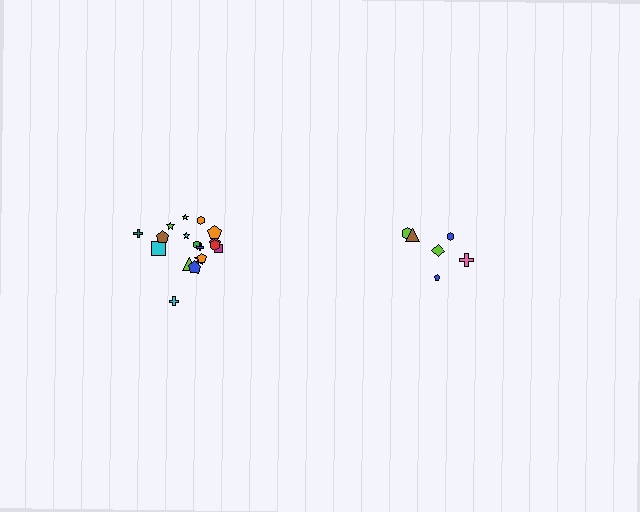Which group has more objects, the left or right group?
The left group.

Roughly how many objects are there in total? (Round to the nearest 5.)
Roughly 25 objects in total.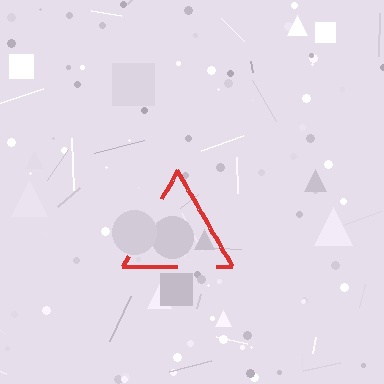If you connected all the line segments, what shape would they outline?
They would outline a triangle.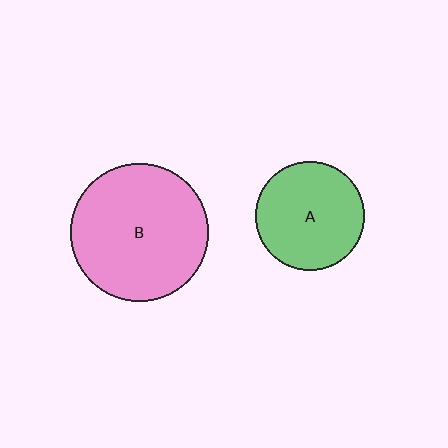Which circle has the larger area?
Circle B (pink).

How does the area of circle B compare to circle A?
Approximately 1.6 times.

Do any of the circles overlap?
No, none of the circles overlap.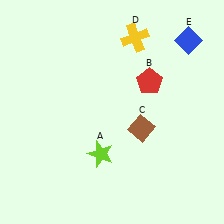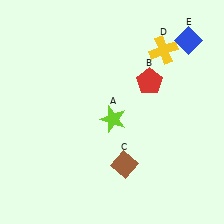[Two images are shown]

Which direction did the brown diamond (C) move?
The brown diamond (C) moved down.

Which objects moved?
The objects that moved are: the lime star (A), the brown diamond (C), the yellow cross (D).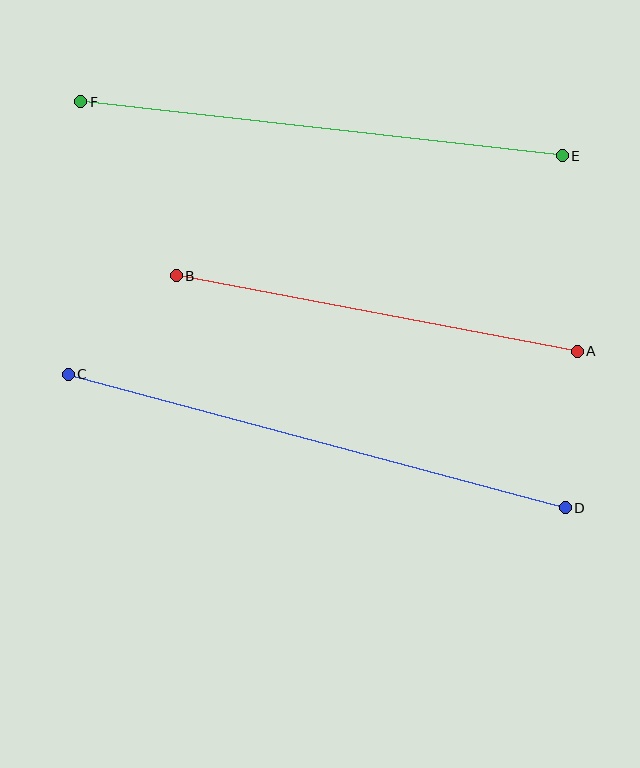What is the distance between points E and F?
The distance is approximately 485 pixels.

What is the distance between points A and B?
The distance is approximately 408 pixels.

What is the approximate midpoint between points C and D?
The midpoint is at approximately (317, 441) pixels.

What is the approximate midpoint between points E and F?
The midpoint is at approximately (321, 129) pixels.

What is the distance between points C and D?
The distance is approximately 515 pixels.